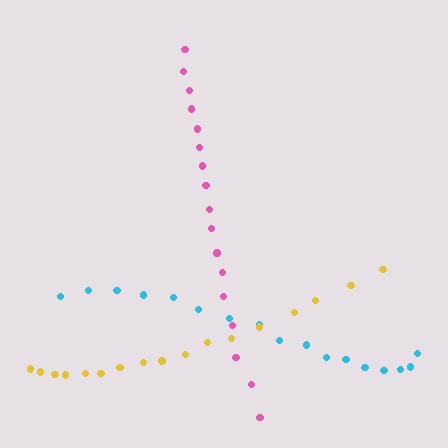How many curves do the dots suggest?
There are 3 distinct paths.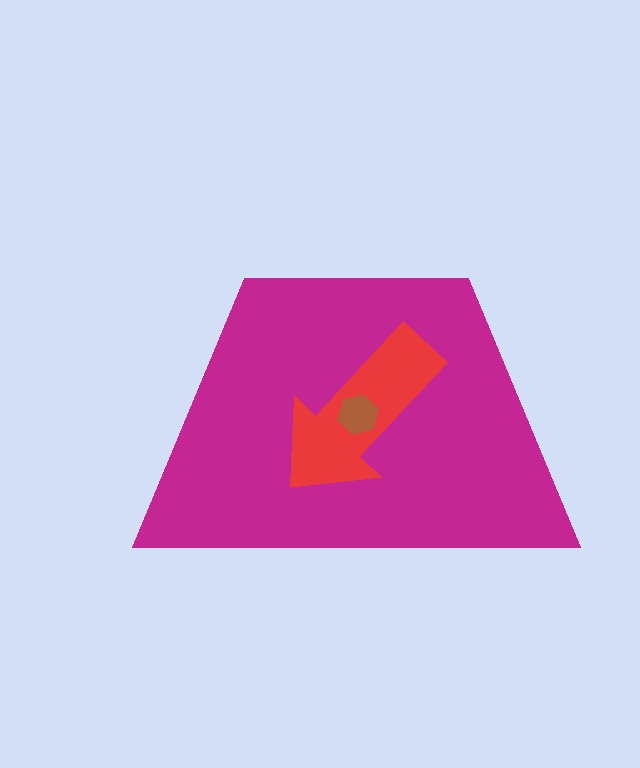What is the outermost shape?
The magenta trapezoid.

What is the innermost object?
The brown hexagon.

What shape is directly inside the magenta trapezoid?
The red arrow.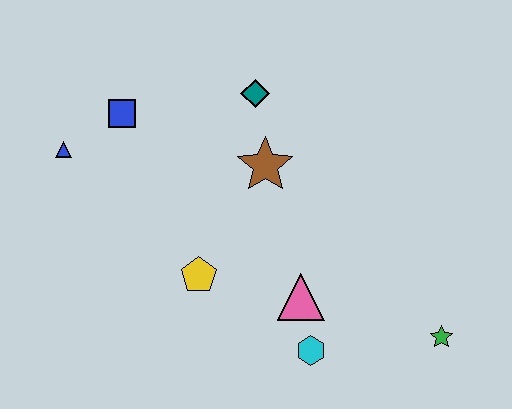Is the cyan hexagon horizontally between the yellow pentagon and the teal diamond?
No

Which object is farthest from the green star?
The blue triangle is farthest from the green star.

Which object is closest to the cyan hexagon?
The pink triangle is closest to the cyan hexagon.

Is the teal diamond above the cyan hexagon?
Yes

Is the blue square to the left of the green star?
Yes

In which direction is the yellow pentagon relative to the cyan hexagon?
The yellow pentagon is to the left of the cyan hexagon.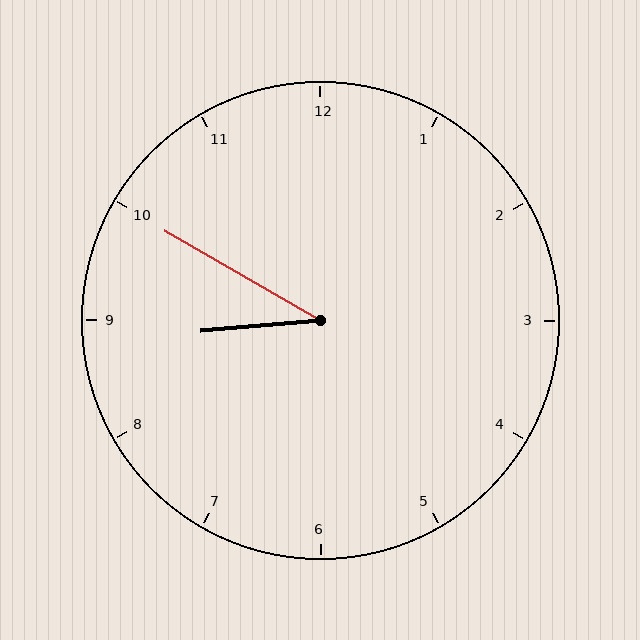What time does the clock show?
8:50.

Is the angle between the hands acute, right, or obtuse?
It is acute.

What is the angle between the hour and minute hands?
Approximately 35 degrees.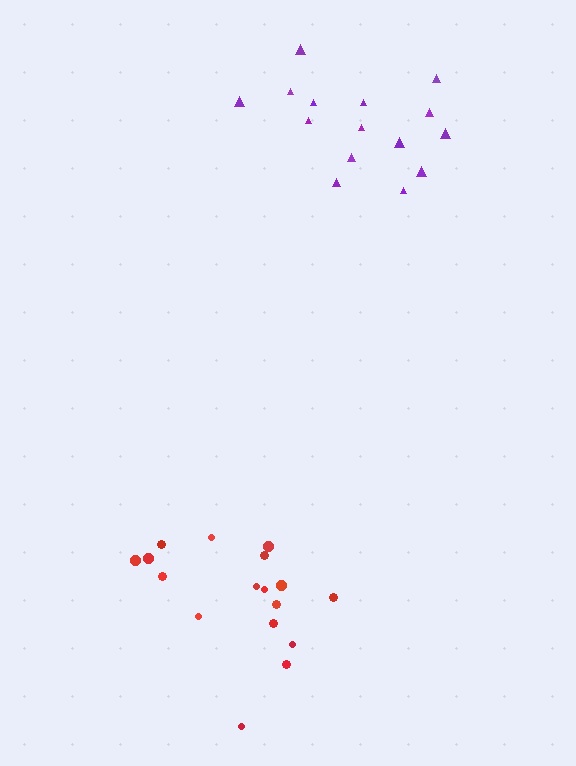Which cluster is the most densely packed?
Purple.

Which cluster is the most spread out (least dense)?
Red.